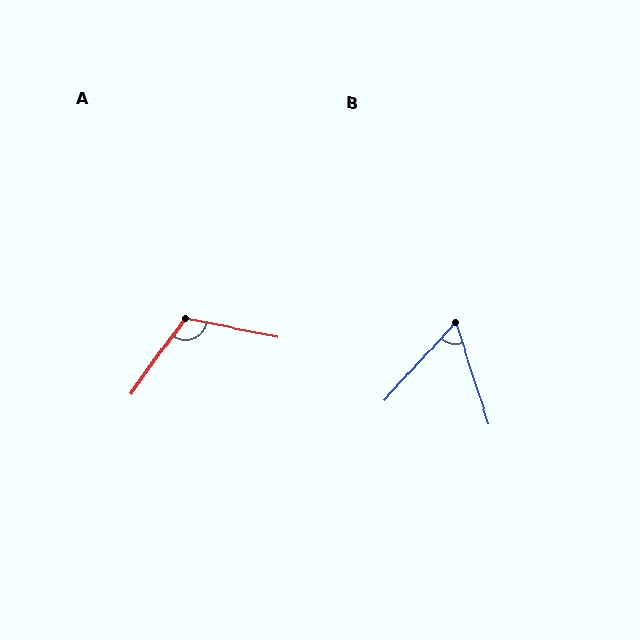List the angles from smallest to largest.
B (61°), A (114°).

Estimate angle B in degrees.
Approximately 61 degrees.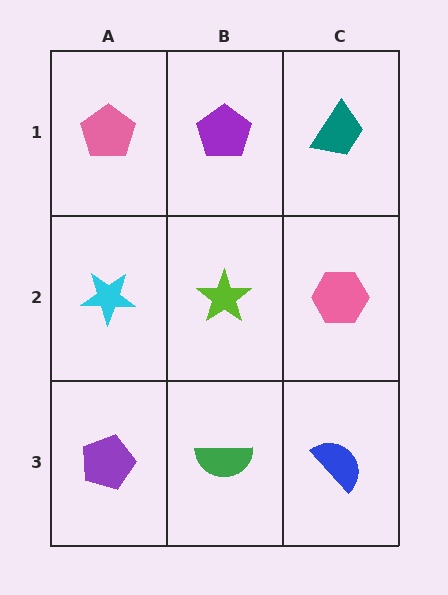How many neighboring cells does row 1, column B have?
3.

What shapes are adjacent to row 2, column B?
A purple pentagon (row 1, column B), a green semicircle (row 3, column B), a cyan star (row 2, column A), a pink hexagon (row 2, column C).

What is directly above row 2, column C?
A teal trapezoid.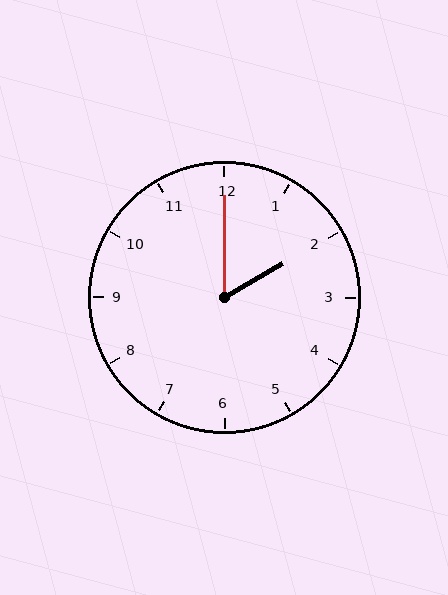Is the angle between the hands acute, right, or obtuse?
It is acute.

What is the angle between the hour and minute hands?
Approximately 60 degrees.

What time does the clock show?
2:00.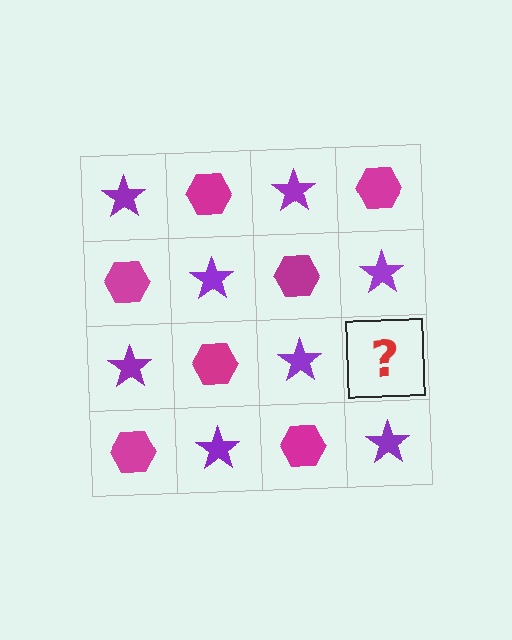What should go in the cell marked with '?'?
The missing cell should contain a magenta hexagon.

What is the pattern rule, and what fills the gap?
The rule is that it alternates purple star and magenta hexagon in a checkerboard pattern. The gap should be filled with a magenta hexagon.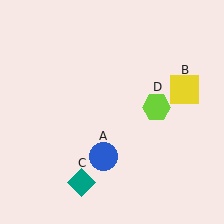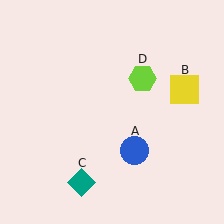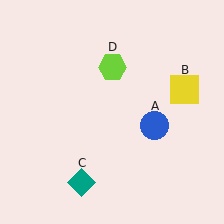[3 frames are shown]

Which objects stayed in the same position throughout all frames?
Yellow square (object B) and teal diamond (object C) remained stationary.